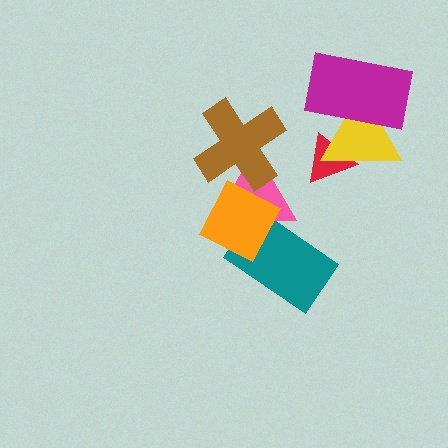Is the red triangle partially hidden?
Yes, it is partially covered by another shape.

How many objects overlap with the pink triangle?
3 objects overlap with the pink triangle.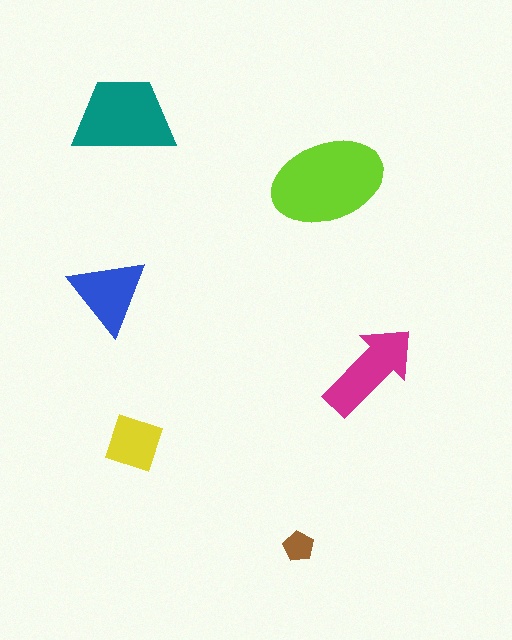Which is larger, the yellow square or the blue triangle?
The blue triangle.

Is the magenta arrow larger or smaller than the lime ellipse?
Smaller.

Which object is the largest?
The lime ellipse.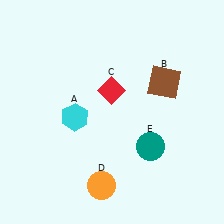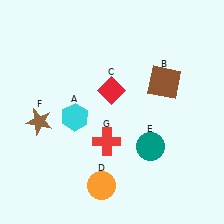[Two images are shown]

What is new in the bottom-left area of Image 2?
A red cross (G) was added in the bottom-left area of Image 2.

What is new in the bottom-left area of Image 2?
A brown star (F) was added in the bottom-left area of Image 2.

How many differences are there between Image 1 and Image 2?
There are 2 differences between the two images.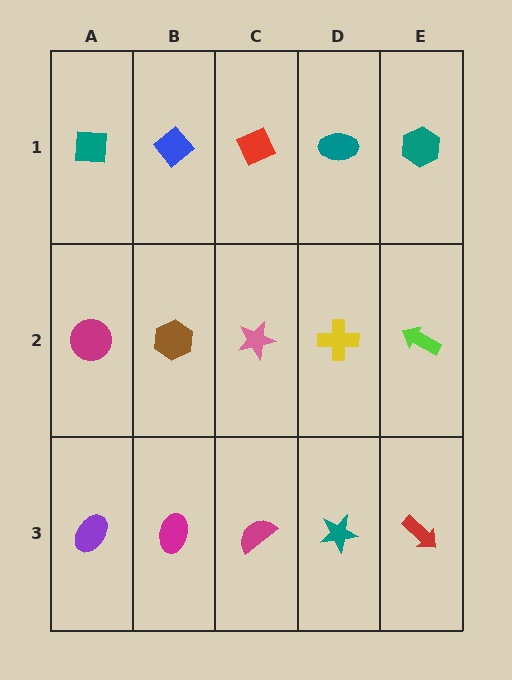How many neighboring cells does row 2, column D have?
4.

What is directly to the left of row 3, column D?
A magenta semicircle.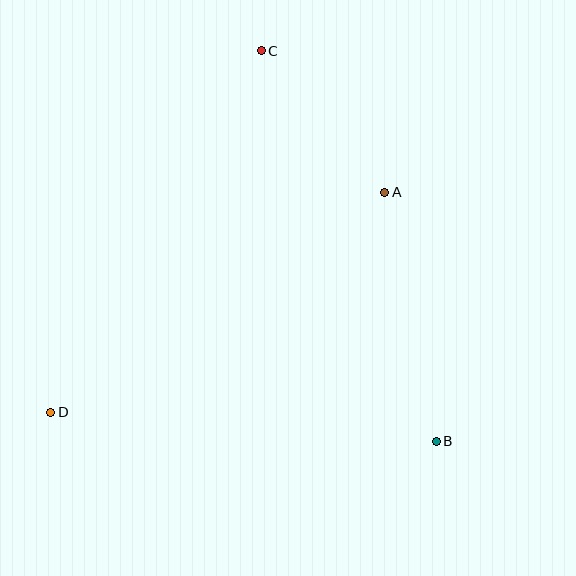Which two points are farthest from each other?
Points B and C are farthest from each other.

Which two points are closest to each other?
Points A and C are closest to each other.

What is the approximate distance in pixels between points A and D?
The distance between A and D is approximately 400 pixels.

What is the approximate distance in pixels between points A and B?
The distance between A and B is approximately 254 pixels.